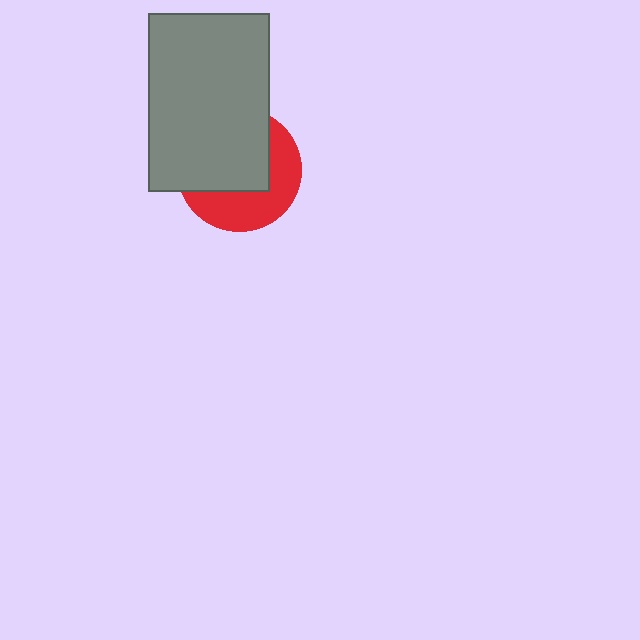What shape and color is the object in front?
The object in front is a gray rectangle.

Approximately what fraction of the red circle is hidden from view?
Roughly 56% of the red circle is hidden behind the gray rectangle.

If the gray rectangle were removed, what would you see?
You would see the complete red circle.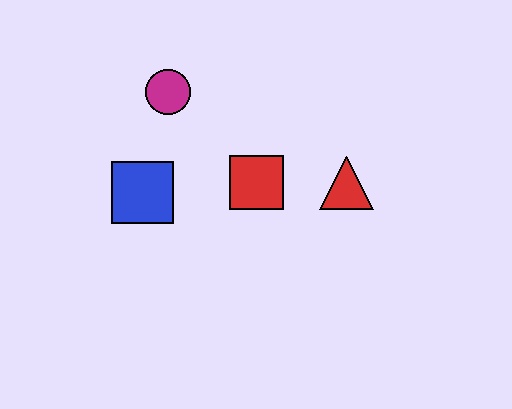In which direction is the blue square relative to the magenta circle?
The blue square is below the magenta circle.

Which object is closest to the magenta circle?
The blue square is closest to the magenta circle.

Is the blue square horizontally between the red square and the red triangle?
No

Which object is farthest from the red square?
The magenta circle is farthest from the red square.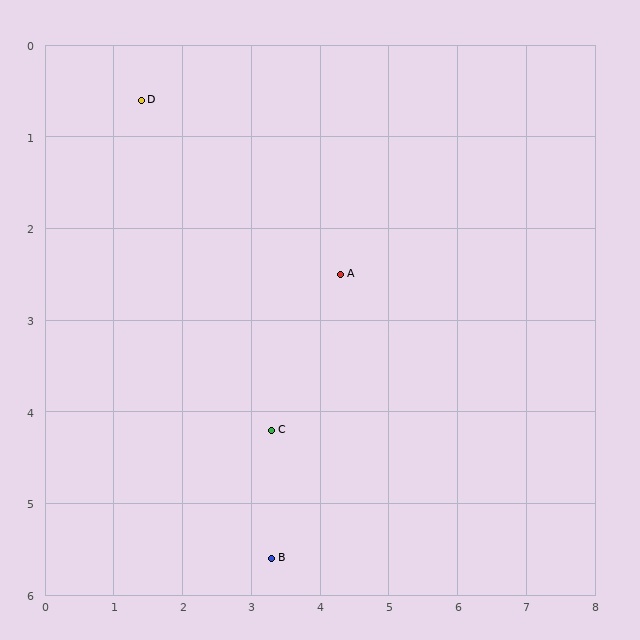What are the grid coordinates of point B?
Point B is at approximately (3.3, 5.6).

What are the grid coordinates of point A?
Point A is at approximately (4.3, 2.5).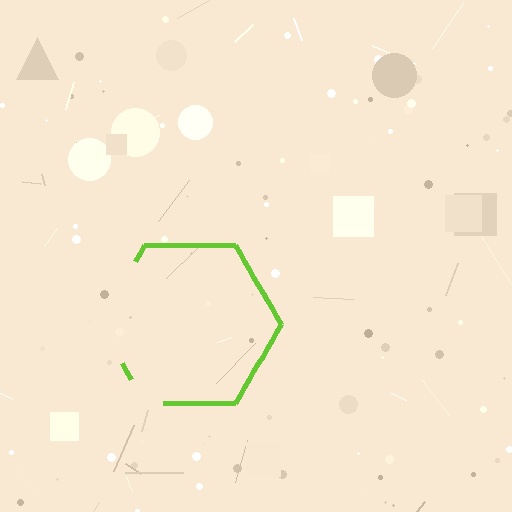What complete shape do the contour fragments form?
The contour fragments form a hexagon.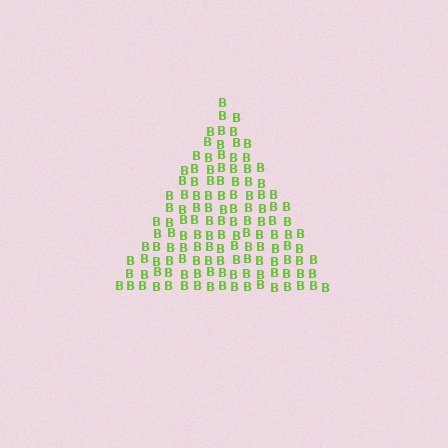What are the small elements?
The small elements are letter B's.